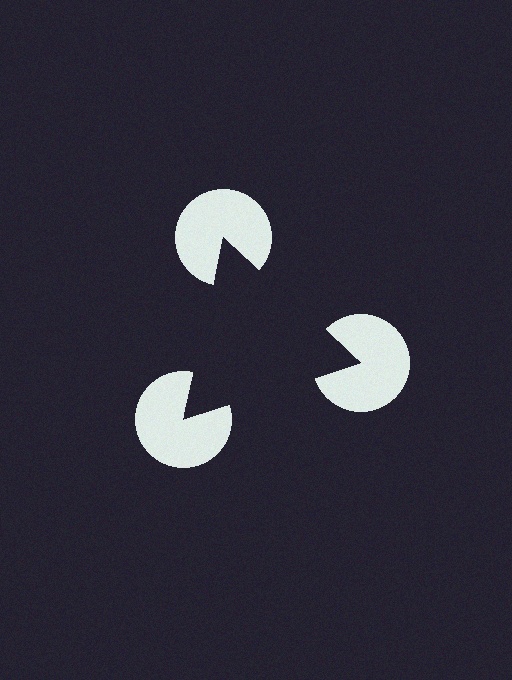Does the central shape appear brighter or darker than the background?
It typically appears slightly darker than the background, even though no actual brightness change is drawn.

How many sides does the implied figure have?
3 sides.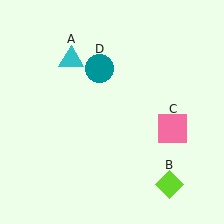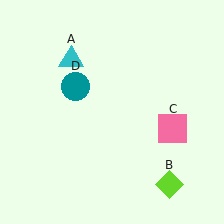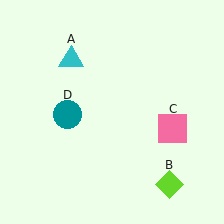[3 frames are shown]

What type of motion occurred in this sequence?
The teal circle (object D) rotated counterclockwise around the center of the scene.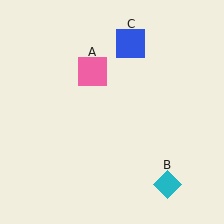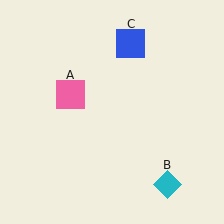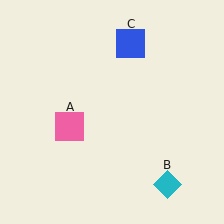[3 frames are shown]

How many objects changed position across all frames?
1 object changed position: pink square (object A).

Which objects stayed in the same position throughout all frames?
Cyan diamond (object B) and blue square (object C) remained stationary.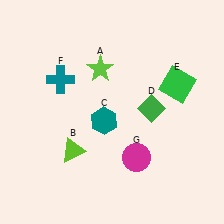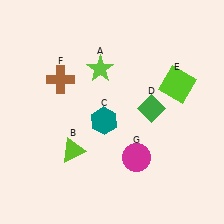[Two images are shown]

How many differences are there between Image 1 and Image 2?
There are 2 differences between the two images.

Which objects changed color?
E changed from green to lime. F changed from teal to brown.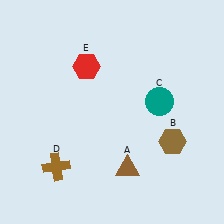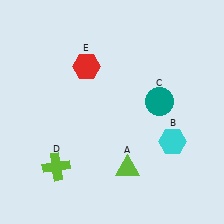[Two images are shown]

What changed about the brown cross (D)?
In Image 1, D is brown. In Image 2, it changed to lime.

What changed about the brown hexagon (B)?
In Image 1, B is brown. In Image 2, it changed to cyan.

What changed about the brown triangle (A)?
In Image 1, A is brown. In Image 2, it changed to lime.